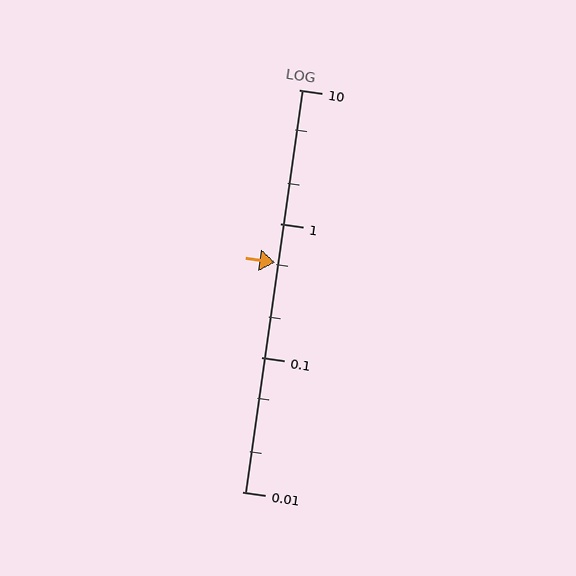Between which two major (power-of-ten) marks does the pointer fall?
The pointer is between 0.1 and 1.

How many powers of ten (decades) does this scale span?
The scale spans 3 decades, from 0.01 to 10.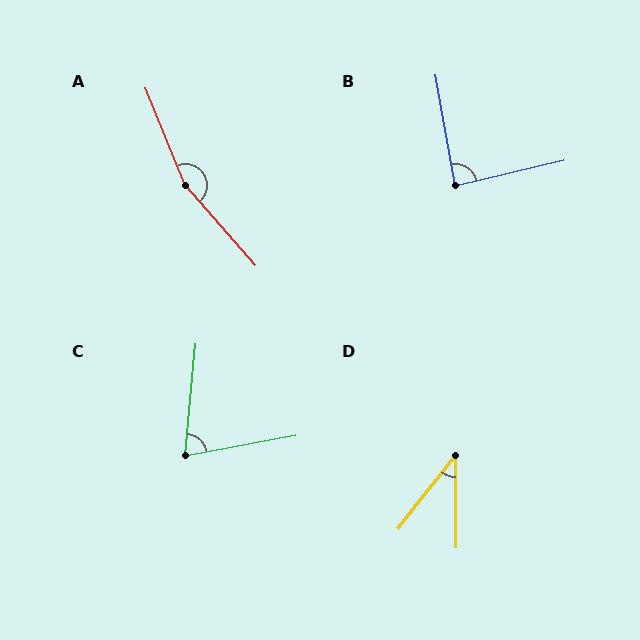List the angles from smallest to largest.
D (38°), C (74°), B (87°), A (161°).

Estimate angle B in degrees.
Approximately 87 degrees.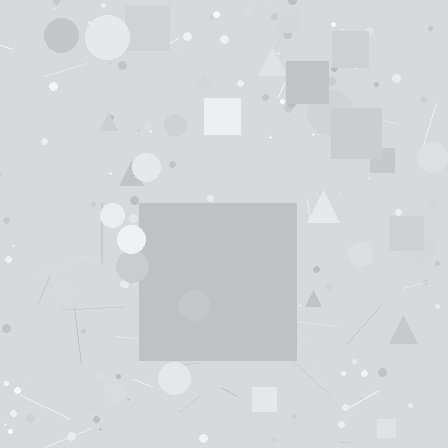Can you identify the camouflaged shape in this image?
The camouflaged shape is a square.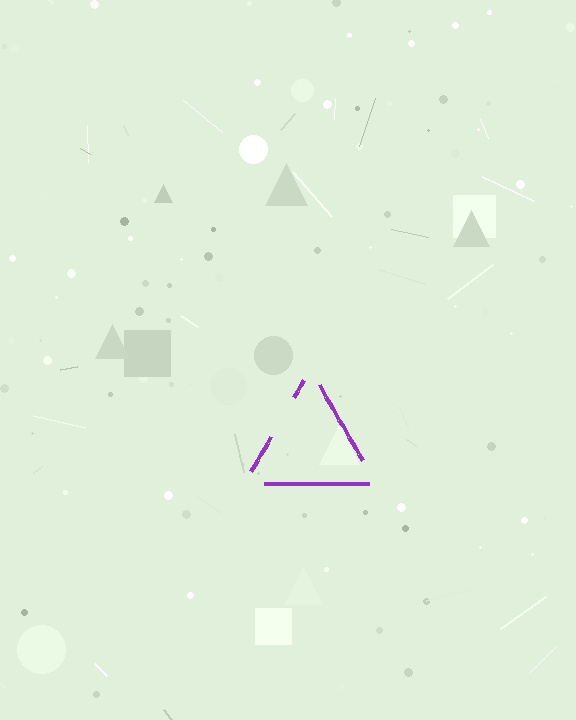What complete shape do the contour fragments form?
The contour fragments form a triangle.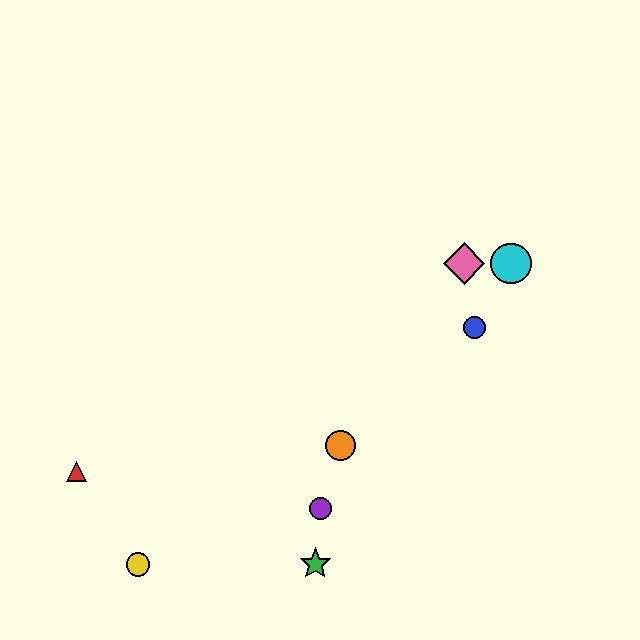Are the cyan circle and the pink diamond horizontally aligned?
Yes, both are at y≈263.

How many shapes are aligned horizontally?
2 shapes (the cyan circle, the pink diamond) are aligned horizontally.